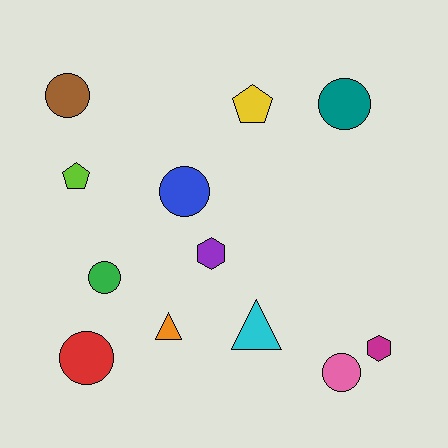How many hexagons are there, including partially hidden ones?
There are 2 hexagons.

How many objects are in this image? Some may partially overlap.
There are 12 objects.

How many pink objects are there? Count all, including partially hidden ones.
There is 1 pink object.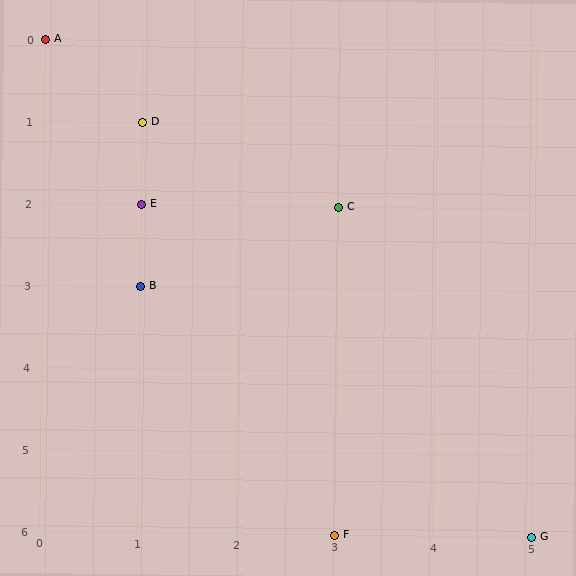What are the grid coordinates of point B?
Point B is at grid coordinates (1, 3).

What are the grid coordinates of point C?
Point C is at grid coordinates (3, 2).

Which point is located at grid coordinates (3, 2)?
Point C is at (3, 2).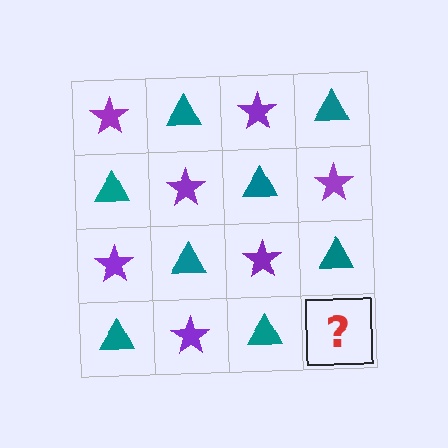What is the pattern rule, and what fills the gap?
The rule is that it alternates purple star and teal triangle in a checkerboard pattern. The gap should be filled with a purple star.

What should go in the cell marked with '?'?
The missing cell should contain a purple star.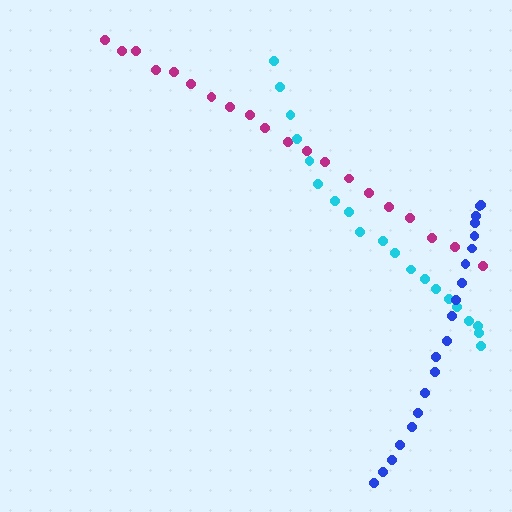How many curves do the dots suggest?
There are 3 distinct paths.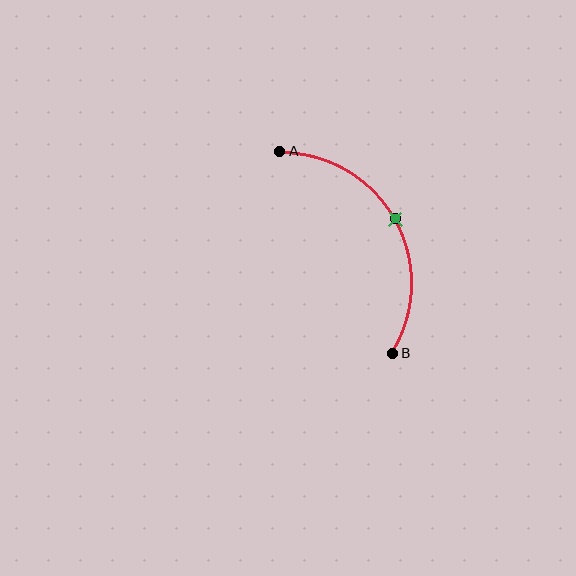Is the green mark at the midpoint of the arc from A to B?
Yes. The green mark lies on the arc at equal arc-length from both A and B — it is the arc midpoint.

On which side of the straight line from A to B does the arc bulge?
The arc bulges to the right of the straight line connecting A and B.